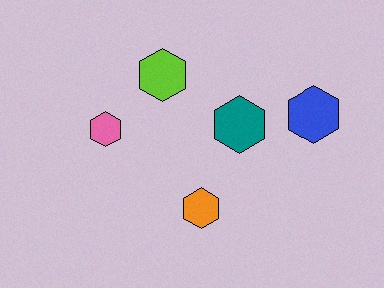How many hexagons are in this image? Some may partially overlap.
There are 5 hexagons.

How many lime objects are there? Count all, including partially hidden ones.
There is 1 lime object.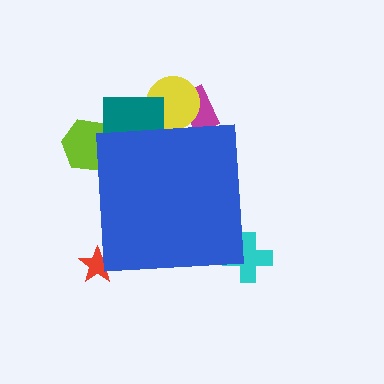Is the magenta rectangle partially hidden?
Yes, the magenta rectangle is partially hidden behind the blue square.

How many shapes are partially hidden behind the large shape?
6 shapes are partially hidden.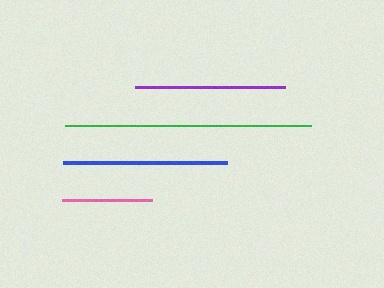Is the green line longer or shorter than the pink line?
The green line is longer than the pink line.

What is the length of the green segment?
The green segment is approximately 246 pixels long.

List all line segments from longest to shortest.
From longest to shortest: green, blue, purple, pink.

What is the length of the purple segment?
The purple segment is approximately 149 pixels long.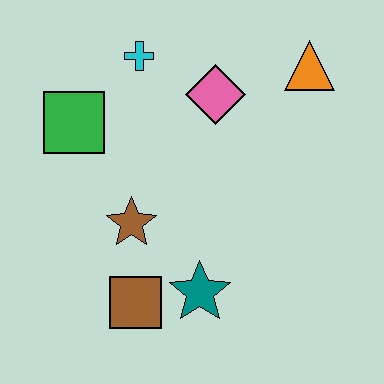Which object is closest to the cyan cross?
The pink diamond is closest to the cyan cross.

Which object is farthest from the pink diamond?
The brown square is farthest from the pink diamond.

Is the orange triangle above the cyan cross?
No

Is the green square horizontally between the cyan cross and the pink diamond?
No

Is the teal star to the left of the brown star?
No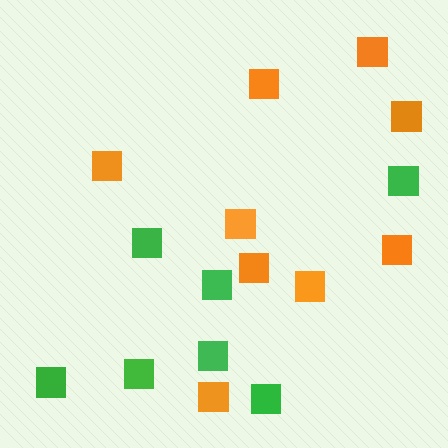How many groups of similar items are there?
There are 2 groups: one group of green squares (7) and one group of orange squares (9).